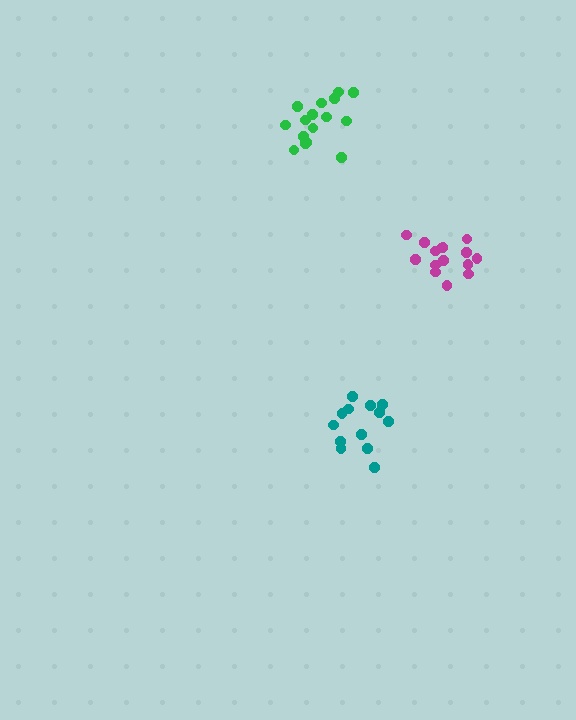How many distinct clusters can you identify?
There are 3 distinct clusters.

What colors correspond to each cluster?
The clusters are colored: green, teal, magenta.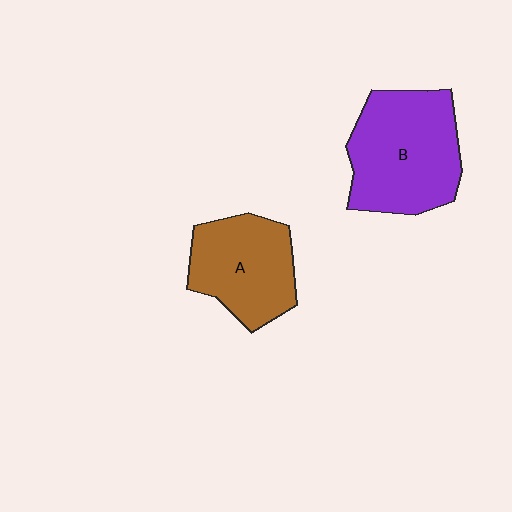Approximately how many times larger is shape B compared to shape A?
Approximately 1.3 times.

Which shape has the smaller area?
Shape A (brown).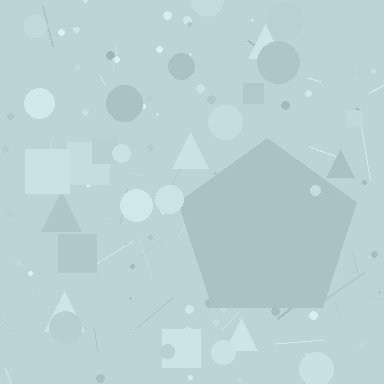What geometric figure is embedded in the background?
A pentagon is embedded in the background.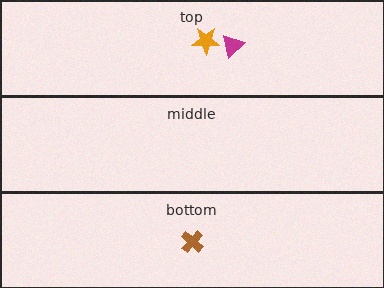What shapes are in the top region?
The orange star, the magenta triangle.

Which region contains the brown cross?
The bottom region.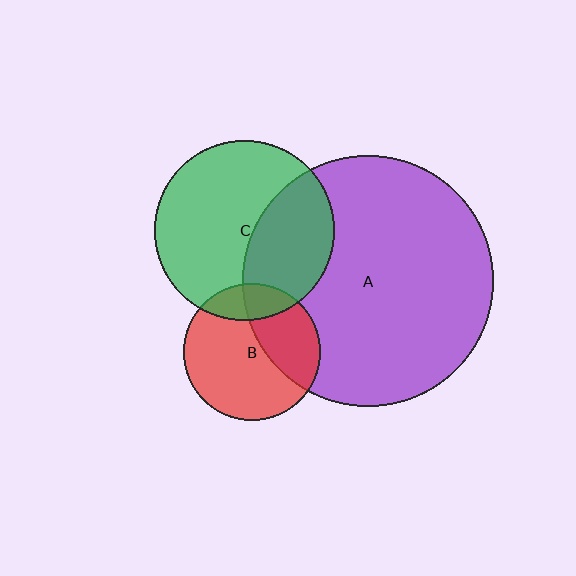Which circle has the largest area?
Circle A (purple).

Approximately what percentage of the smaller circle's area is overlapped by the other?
Approximately 35%.